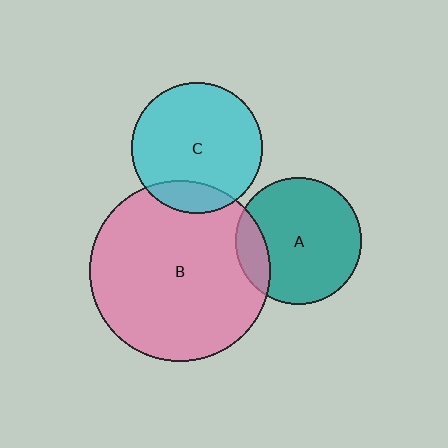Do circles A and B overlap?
Yes.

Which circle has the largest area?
Circle B (pink).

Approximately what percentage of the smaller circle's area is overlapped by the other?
Approximately 15%.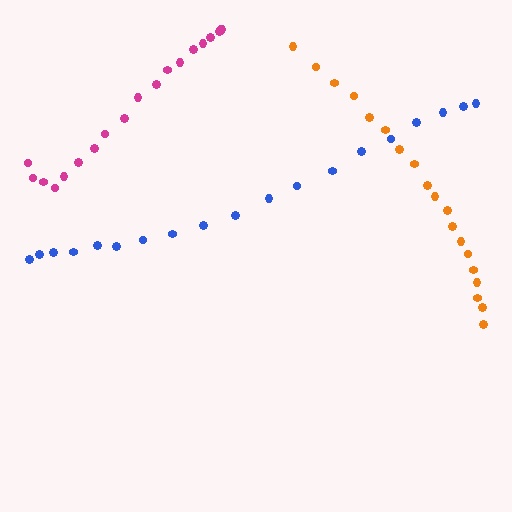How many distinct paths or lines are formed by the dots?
There are 3 distinct paths.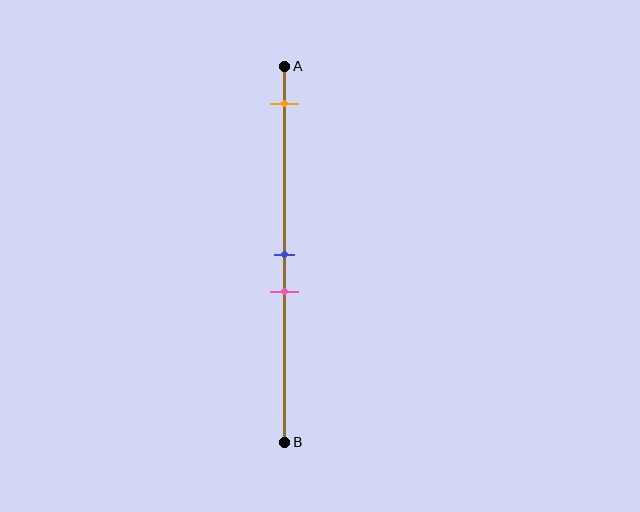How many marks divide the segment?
There are 3 marks dividing the segment.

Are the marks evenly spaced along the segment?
No, the marks are not evenly spaced.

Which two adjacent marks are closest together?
The blue and pink marks are the closest adjacent pair.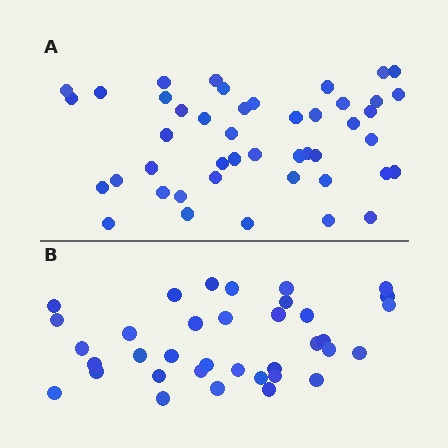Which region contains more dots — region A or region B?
Region A (the top region) has more dots.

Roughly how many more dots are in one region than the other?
Region A has roughly 8 or so more dots than region B.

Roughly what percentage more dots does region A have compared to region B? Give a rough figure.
About 25% more.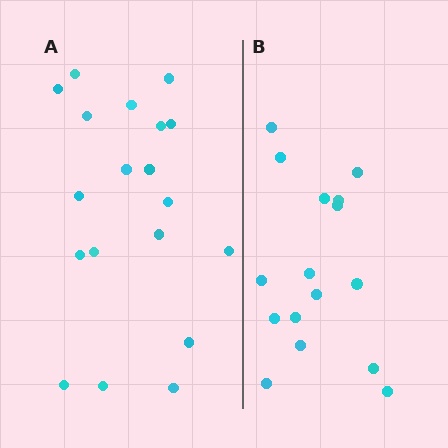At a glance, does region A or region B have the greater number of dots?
Region A (the left region) has more dots.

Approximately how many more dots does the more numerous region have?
Region A has just a few more — roughly 2 or 3 more dots than region B.